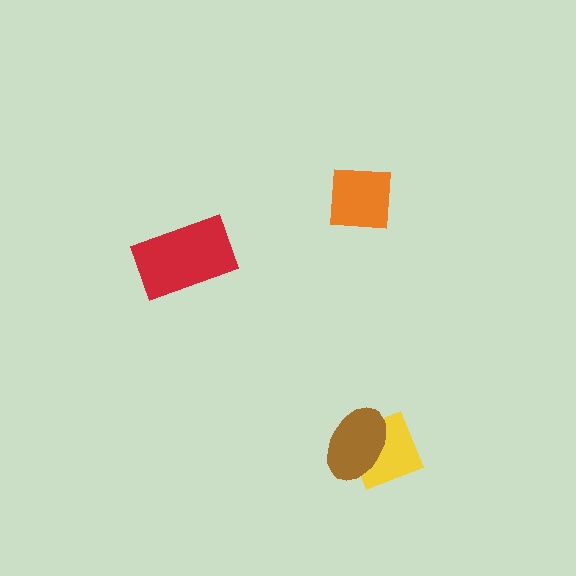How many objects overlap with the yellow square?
1 object overlaps with the yellow square.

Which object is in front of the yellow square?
The brown ellipse is in front of the yellow square.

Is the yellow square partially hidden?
Yes, it is partially covered by another shape.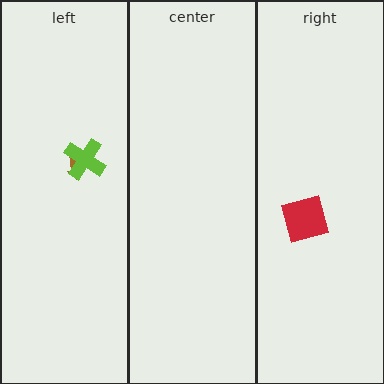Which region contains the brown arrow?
The left region.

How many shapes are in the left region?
2.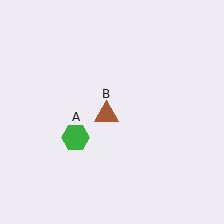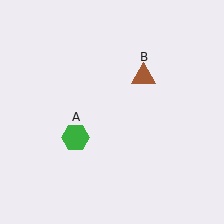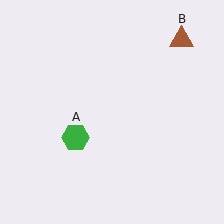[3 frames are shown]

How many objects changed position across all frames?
1 object changed position: brown triangle (object B).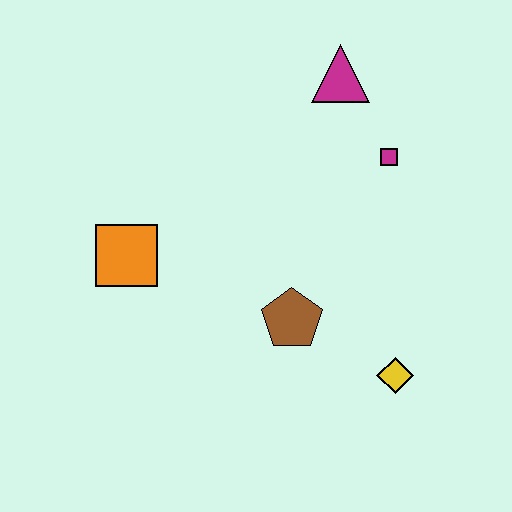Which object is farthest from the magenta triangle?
The yellow diamond is farthest from the magenta triangle.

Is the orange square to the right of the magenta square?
No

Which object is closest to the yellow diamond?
The brown pentagon is closest to the yellow diamond.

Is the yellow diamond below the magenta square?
Yes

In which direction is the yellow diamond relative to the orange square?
The yellow diamond is to the right of the orange square.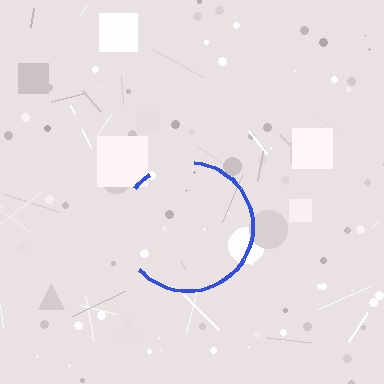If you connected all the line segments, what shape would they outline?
They would outline a circle.